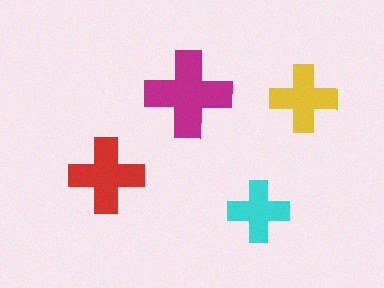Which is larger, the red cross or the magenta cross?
The magenta one.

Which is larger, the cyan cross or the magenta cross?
The magenta one.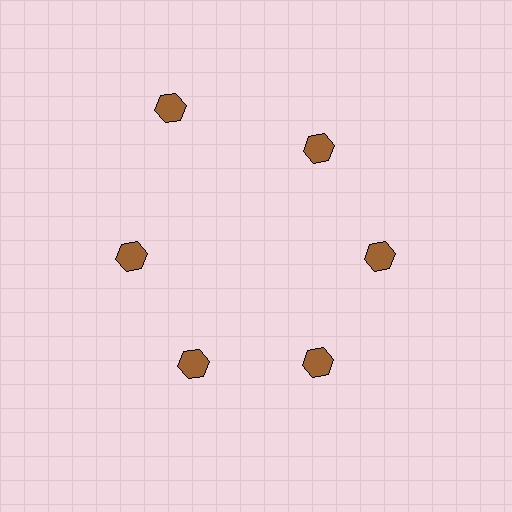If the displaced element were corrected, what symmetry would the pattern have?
It would have 6-fold rotational symmetry — the pattern would map onto itself every 60 degrees.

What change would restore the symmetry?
The symmetry would be restored by moving it inward, back onto the ring so that all 6 hexagons sit at equal angles and equal distance from the center.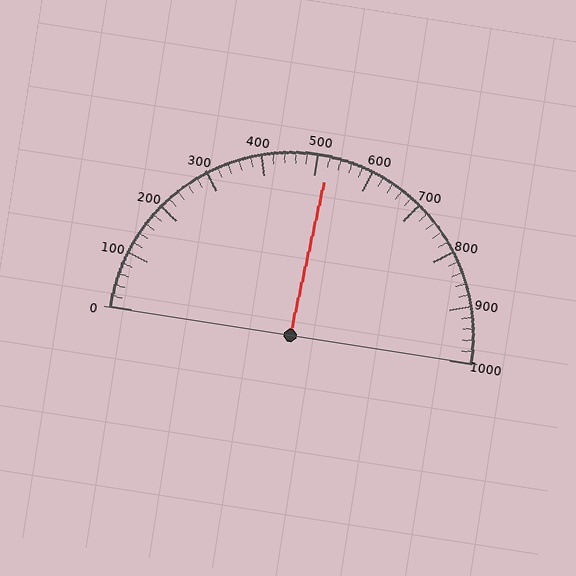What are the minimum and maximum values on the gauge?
The gauge ranges from 0 to 1000.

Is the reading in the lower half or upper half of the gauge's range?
The reading is in the upper half of the range (0 to 1000).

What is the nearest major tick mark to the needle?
The nearest major tick mark is 500.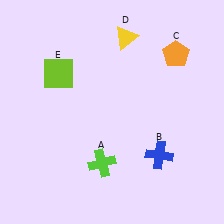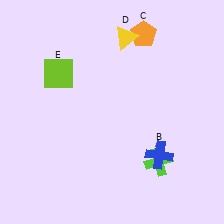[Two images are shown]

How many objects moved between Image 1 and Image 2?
2 objects moved between the two images.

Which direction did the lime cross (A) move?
The lime cross (A) moved right.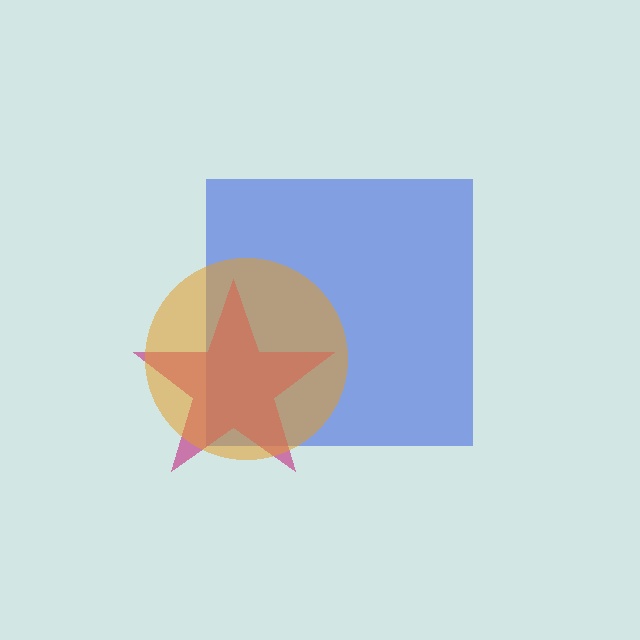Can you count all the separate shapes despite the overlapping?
Yes, there are 3 separate shapes.